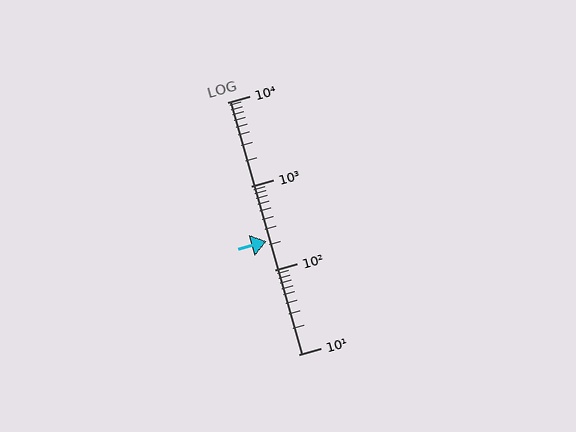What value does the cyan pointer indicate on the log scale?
The pointer indicates approximately 220.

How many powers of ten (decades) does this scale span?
The scale spans 3 decades, from 10 to 10000.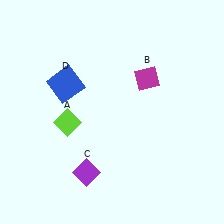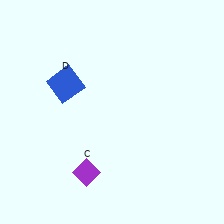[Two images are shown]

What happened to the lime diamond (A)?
The lime diamond (A) was removed in Image 2. It was in the bottom-left area of Image 1.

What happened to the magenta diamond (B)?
The magenta diamond (B) was removed in Image 2. It was in the top-right area of Image 1.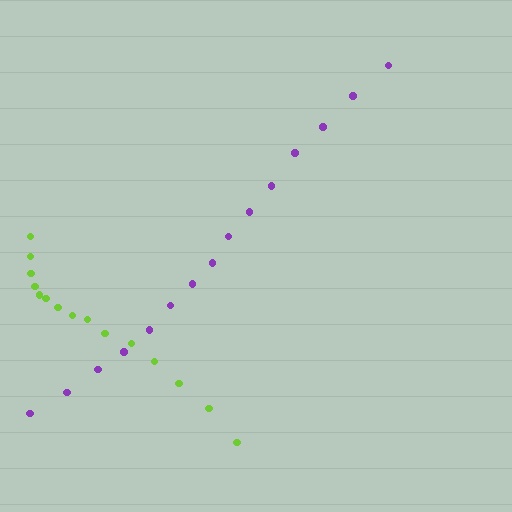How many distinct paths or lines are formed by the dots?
There are 2 distinct paths.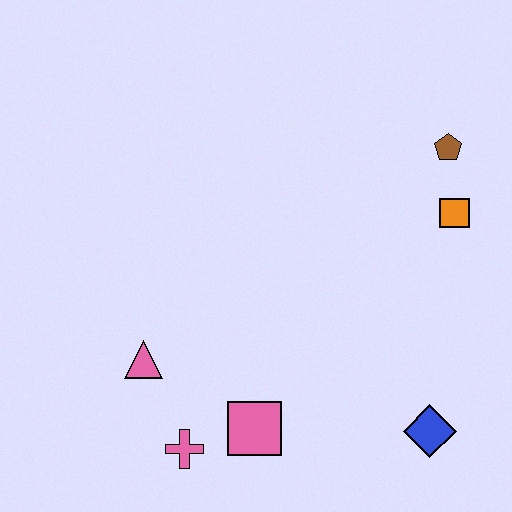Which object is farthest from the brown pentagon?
The pink cross is farthest from the brown pentagon.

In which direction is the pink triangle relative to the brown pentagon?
The pink triangle is to the left of the brown pentagon.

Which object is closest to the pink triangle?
The pink cross is closest to the pink triangle.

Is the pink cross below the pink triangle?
Yes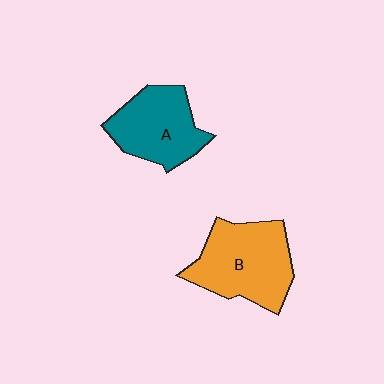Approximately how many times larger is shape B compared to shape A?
Approximately 1.2 times.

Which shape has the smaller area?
Shape A (teal).